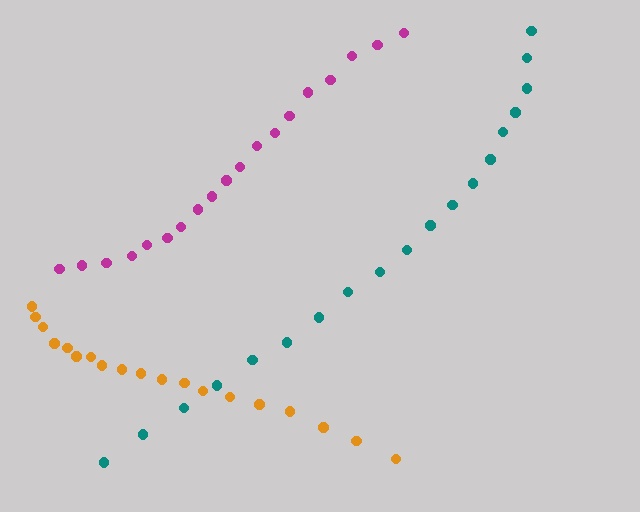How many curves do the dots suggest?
There are 3 distinct paths.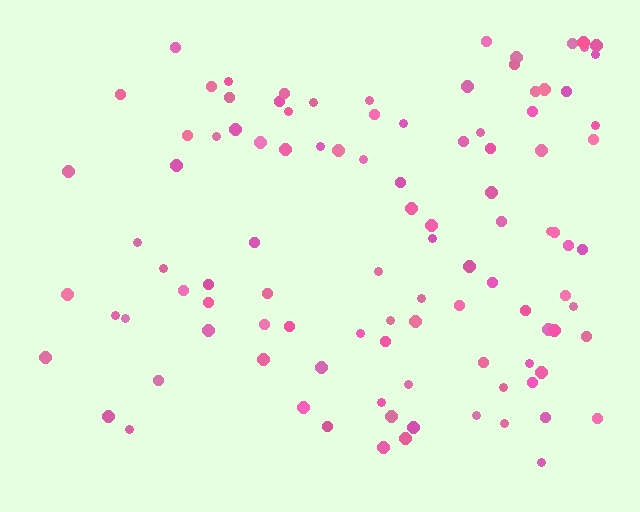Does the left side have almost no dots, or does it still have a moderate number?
Still a moderate number, just noticeably fewer than the right.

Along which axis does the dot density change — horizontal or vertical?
Horizontal.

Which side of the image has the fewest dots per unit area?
The left.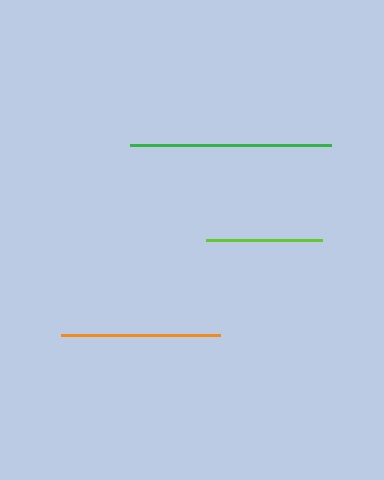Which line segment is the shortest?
The lime line is the shortest at approximately 116 pixels.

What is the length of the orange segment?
The orange segment is approximately 159 pixels long.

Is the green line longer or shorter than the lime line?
The green line is longer than the lime line.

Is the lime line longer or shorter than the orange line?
The orange line is longer than the lime line.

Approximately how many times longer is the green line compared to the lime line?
The green line is approximately 1.7 times the length of the lime line.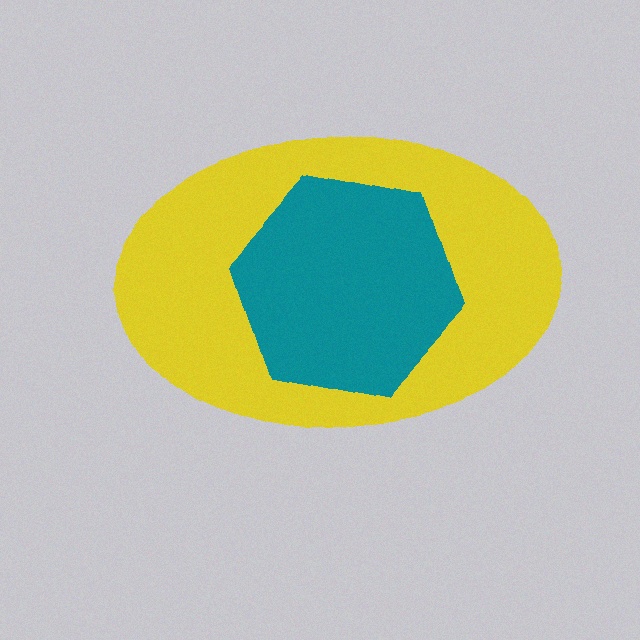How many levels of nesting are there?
2.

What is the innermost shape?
The teal hexagon.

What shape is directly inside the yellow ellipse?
The teal hexagon.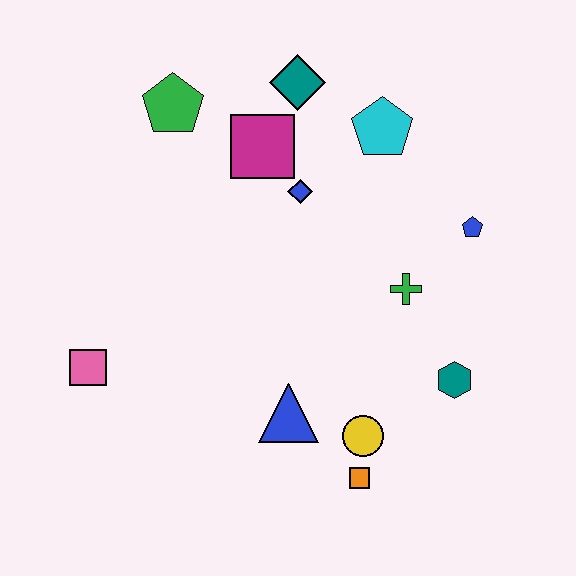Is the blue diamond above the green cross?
Yes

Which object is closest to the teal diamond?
The magenta square is closest to the teal diamond.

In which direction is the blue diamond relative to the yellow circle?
The blue diamond is above the yellow circle.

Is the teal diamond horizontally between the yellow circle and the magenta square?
Yes